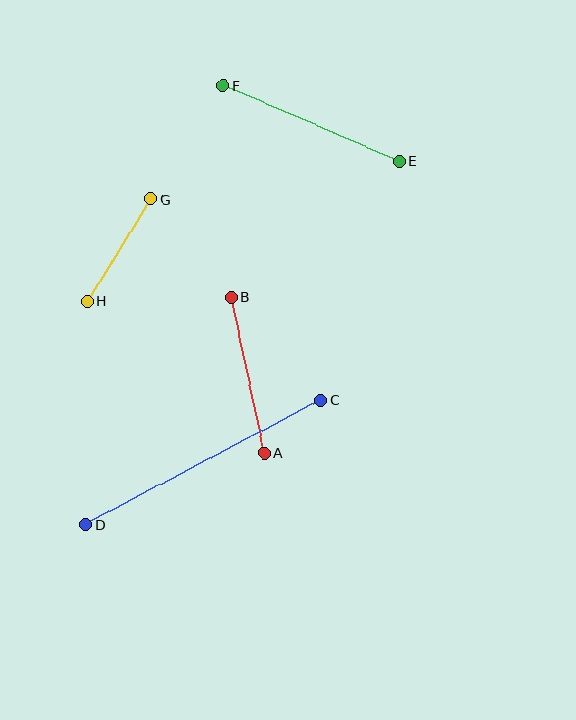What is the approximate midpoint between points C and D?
The midpoint is at approximately (203, 462) pixels.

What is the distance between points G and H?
The distance is approximately 120 pixels.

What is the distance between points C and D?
The distance is approximately 267 pixels.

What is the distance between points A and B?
The distance is approximately 159 pixels.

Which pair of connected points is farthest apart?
Points C and D are farthest apart.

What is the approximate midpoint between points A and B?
The midpoint is at approximately (248, 375) pixels.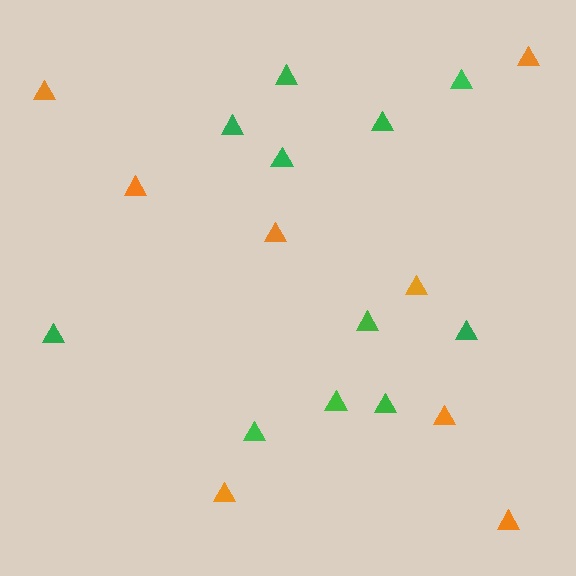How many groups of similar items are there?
There are 2 groups: one group of orange triangles (8) and one group of green triangles (11).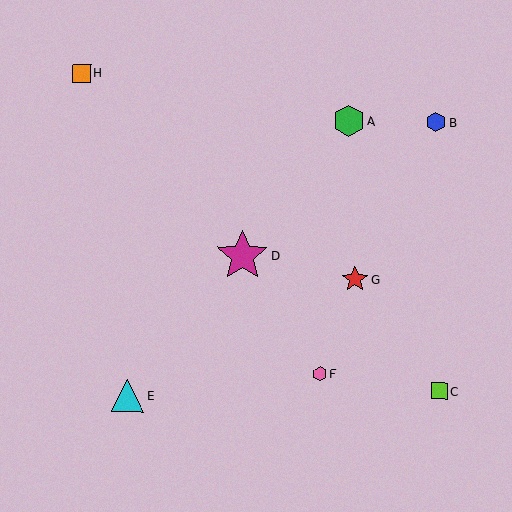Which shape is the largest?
The magenta star (labeled D) is the largest.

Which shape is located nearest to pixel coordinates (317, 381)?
The pink hexagon (labeled F) at (320, 374) is nearest to that location.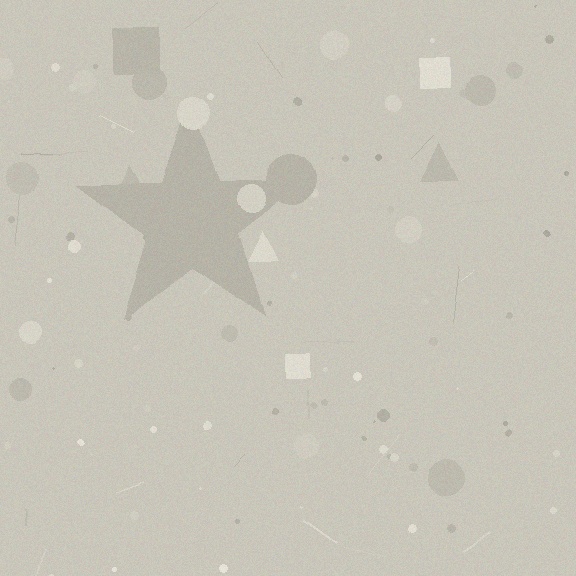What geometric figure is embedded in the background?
A star is embedded in the background.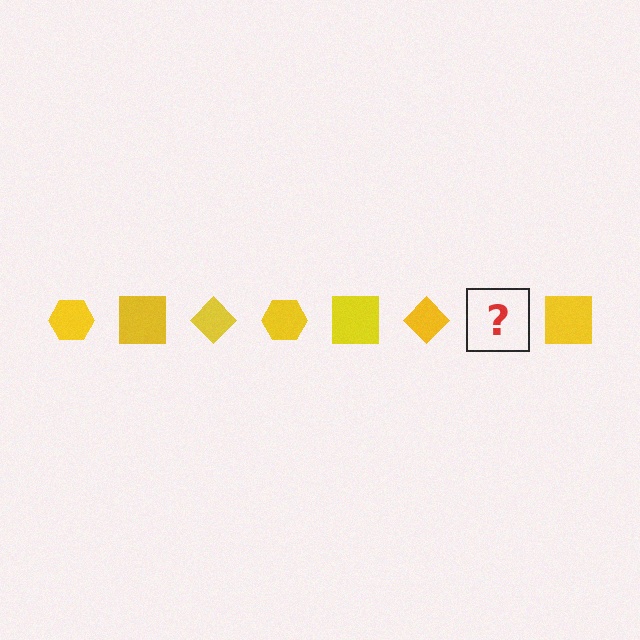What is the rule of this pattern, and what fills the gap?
The rule is that the pattern cycles through hexagon, square, diamond shapes in yellow. The gap should be filled with a yellow hexagon.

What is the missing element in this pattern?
The missing element is a yellow hexagon.